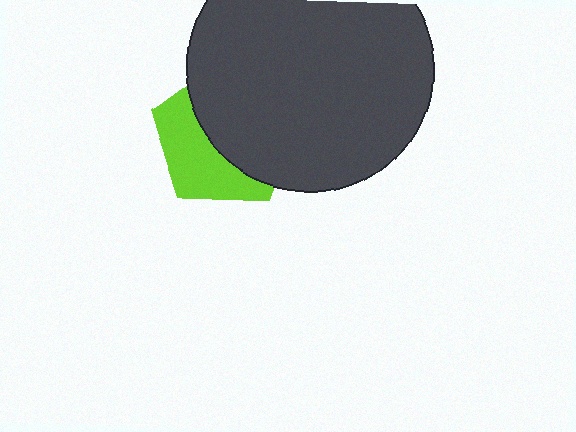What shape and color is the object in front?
The object in front is a dark gray circle.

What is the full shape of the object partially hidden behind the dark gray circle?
The partially hidden object is a lime pentagon.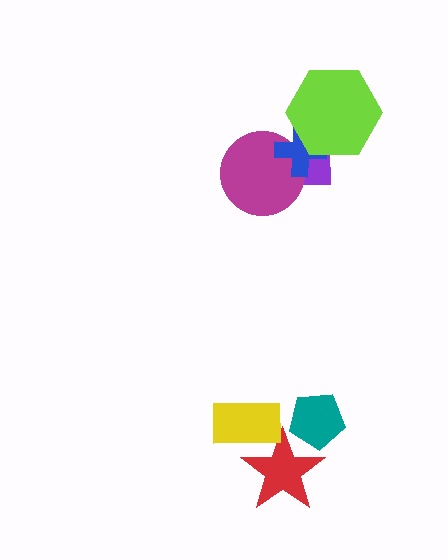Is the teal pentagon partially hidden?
Yes, it is partially covered by another shape.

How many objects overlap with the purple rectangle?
3 objects overlap with the purple rectangle.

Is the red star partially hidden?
Yes, it is partially covered by another shape.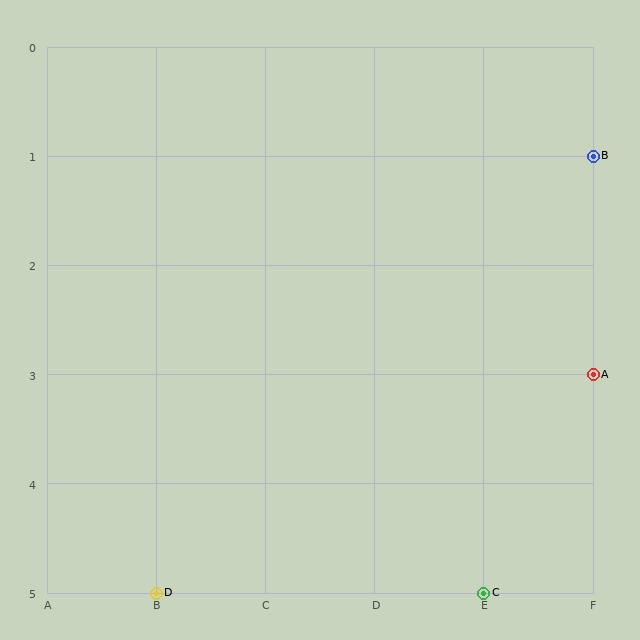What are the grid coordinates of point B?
Point B is at grid coordinates (F, 1).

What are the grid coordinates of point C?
Point C is at grid coordinates (E, 5).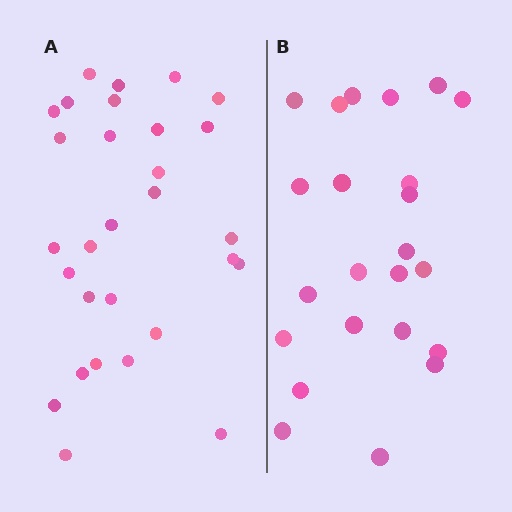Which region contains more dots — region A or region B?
Region A (the left region) has more dots.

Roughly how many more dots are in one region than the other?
Region A has about 6 more dots than region B.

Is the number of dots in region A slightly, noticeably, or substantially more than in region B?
Region A has noticeably more, but not dramatically so. The ratio is roughly 1.3 to 1.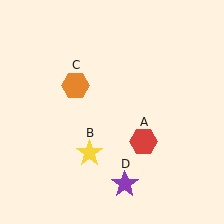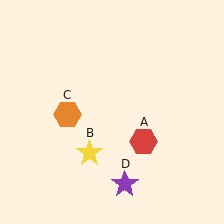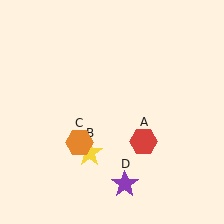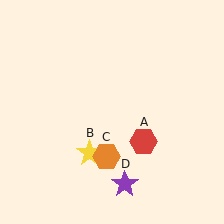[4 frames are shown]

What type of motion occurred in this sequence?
The orange hexagon (object C) rotated counterclockwise around the center of the scene.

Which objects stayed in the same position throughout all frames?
Red hexagon (object A) and yellow star (object B) and purple star (object D) remained stationary.